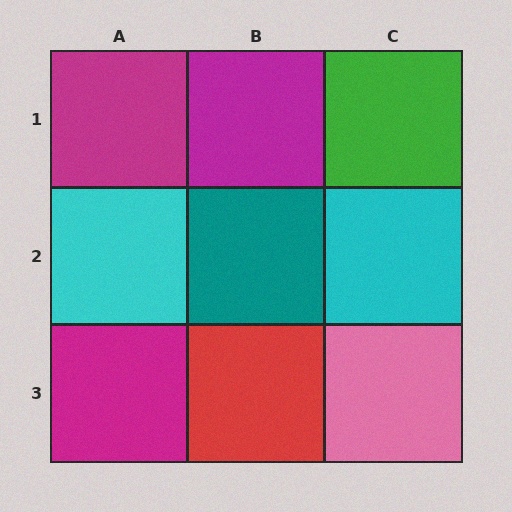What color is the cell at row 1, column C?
Green.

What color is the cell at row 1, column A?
Magenta.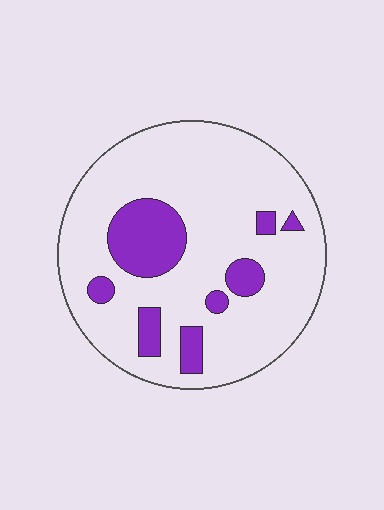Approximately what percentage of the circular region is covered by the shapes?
Approximately 20%.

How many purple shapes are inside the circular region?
8.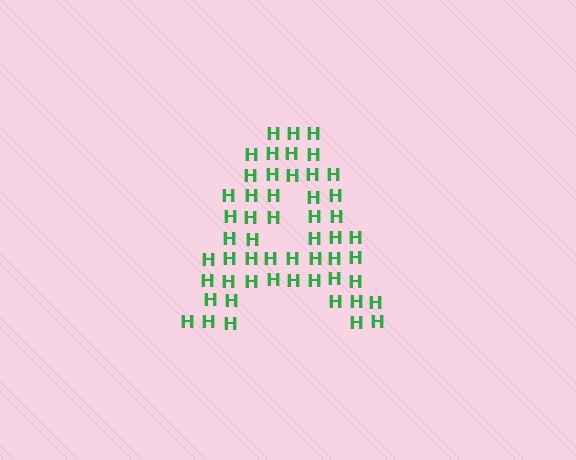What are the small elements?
The small elements are letter H's.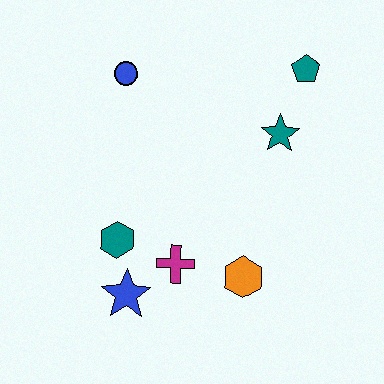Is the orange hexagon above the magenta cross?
No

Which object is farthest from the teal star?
The blue star is farthest from the teal star.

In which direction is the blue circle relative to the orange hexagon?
The blue circle is above the orange hexagon.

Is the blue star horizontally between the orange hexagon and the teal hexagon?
Yes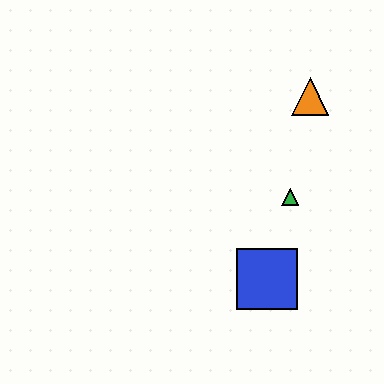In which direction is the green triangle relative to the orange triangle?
The green triangle is below the orange triangle.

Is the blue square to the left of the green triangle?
Yes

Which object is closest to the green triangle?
The blue square is closest to the green triangle.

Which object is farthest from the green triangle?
The orange triangle is farthest from the green triangle.